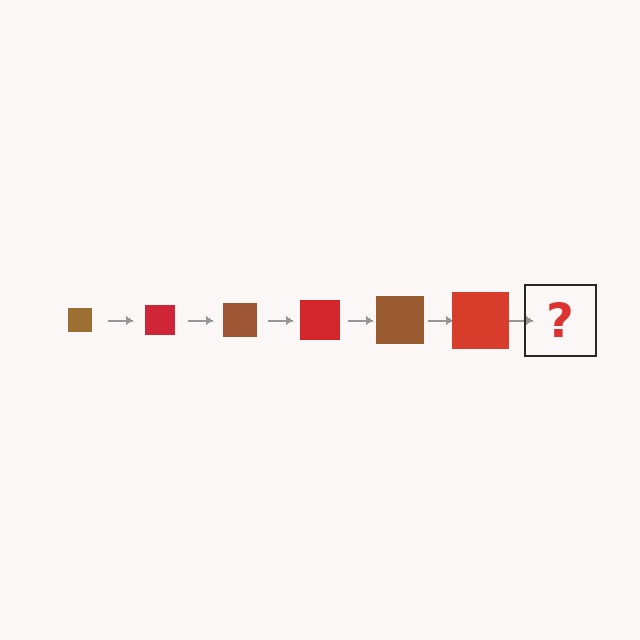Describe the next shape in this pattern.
It should be a brown square, larger than the previous one.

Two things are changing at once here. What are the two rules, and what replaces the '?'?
The two rules are that the square grows larger each step and the color cycles through brown and red. The '?' should be a brown square, larger than the previous one.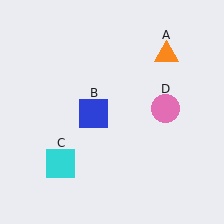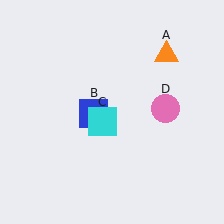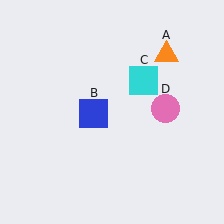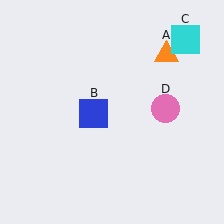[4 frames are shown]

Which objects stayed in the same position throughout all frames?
Orange triangle (object A) and blue square (object B) and pink circle (object D) remained stationary.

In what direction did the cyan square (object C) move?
The cyan square (object C) moved up and to the right.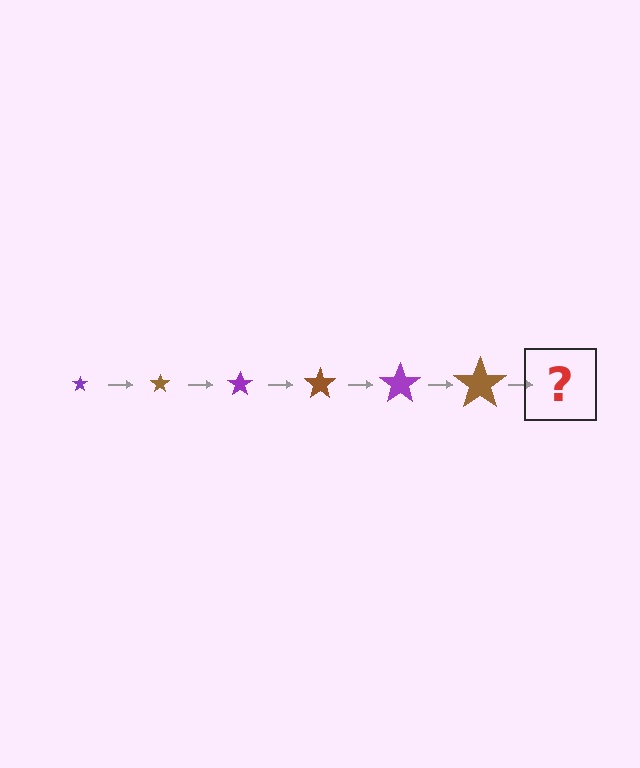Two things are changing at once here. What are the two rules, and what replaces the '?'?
The two rules are that the star grows larger each step and the color cycles through purple and brown. The '?' should be a purple star, larger than the previous one.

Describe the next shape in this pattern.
It should be a purple star, larger than the previous one.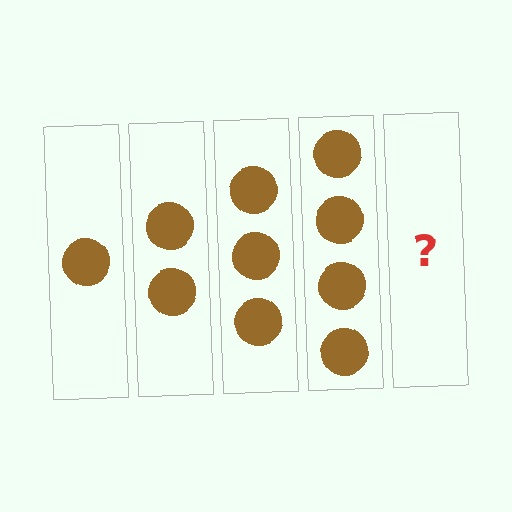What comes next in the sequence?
The next element should be 5 circles.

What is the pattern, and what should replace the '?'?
The pattern is that each step adds one more circle. The '?' should be 5 circles.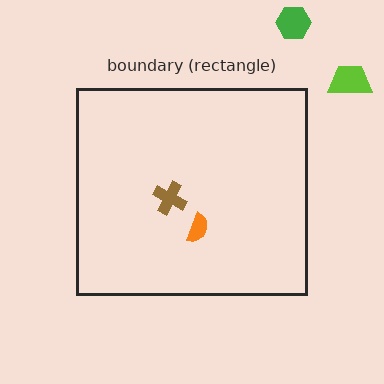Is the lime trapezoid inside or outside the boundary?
Outside.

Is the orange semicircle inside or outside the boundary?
Inside.